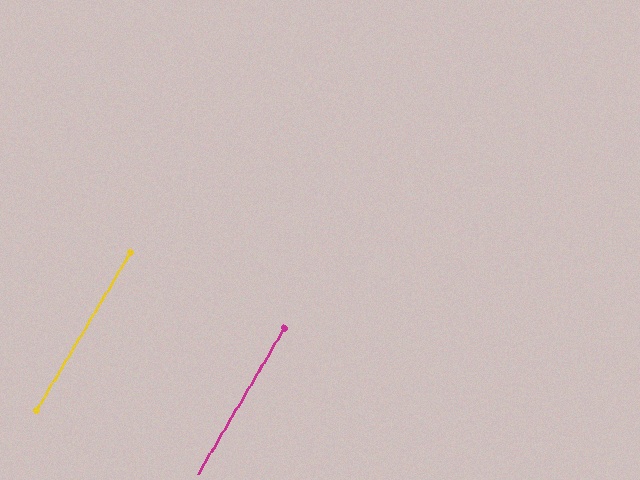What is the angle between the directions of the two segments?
Approximately 0 degrees.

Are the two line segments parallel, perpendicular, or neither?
Parallel — their directions differ by only 0.2°.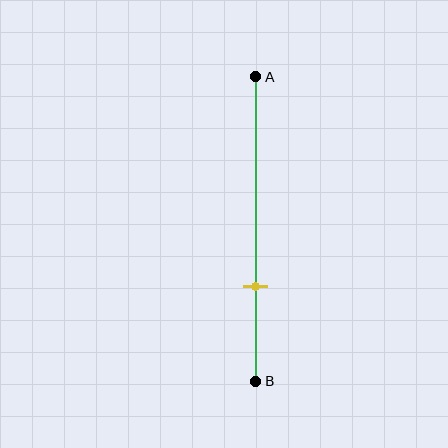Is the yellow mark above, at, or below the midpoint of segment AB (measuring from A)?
The yellow mark is below the midpoint of segment AB.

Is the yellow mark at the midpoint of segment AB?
No, the mark is at about 70% from A, not at the 50% midpoint.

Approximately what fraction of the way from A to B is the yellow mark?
The yellow mark is approximately 70% of the way from A to B.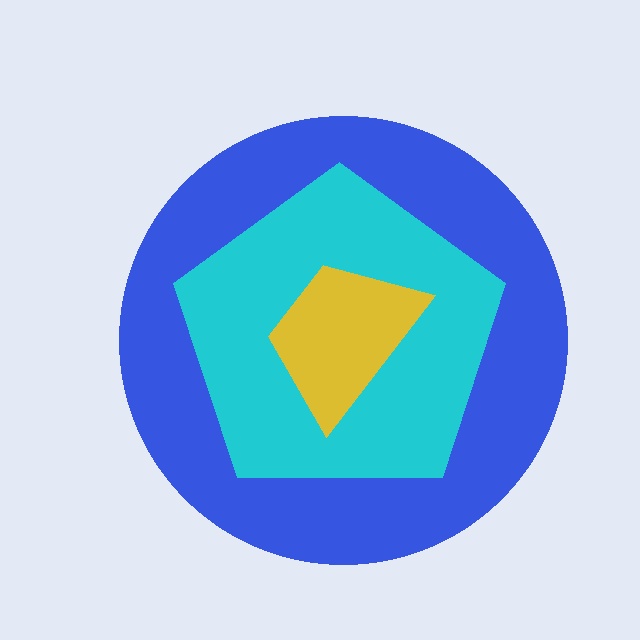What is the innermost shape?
The yellow trapezoid.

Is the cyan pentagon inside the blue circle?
Yes.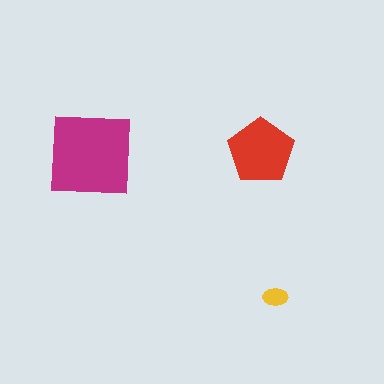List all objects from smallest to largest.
The yellow ellipse, the red pentagon, the magenta square.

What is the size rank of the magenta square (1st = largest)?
1st.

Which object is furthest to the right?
The yellow ellipse is rightmost.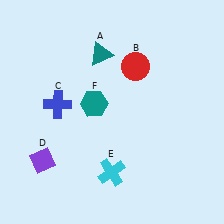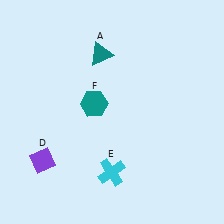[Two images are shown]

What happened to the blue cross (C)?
The blue cross (C) was removed in Image 2. It was in the top-left area of Image 1.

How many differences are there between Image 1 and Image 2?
There are 2 differences between the two images.